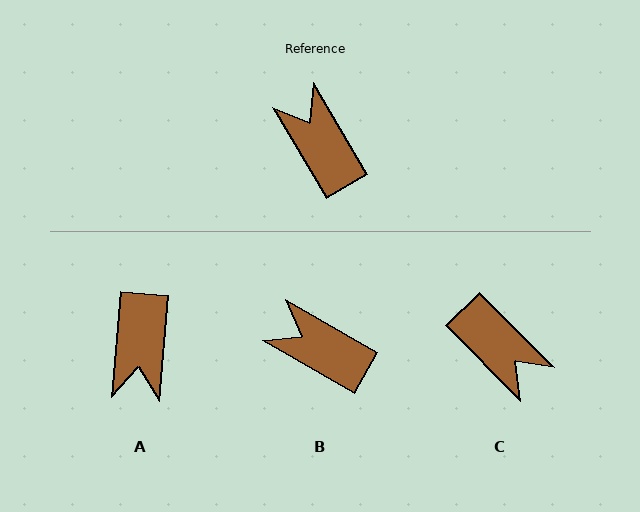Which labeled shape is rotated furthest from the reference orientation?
C, about 166 degrees away.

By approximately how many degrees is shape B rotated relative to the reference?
Approximately 29 degrees counter-clockwise.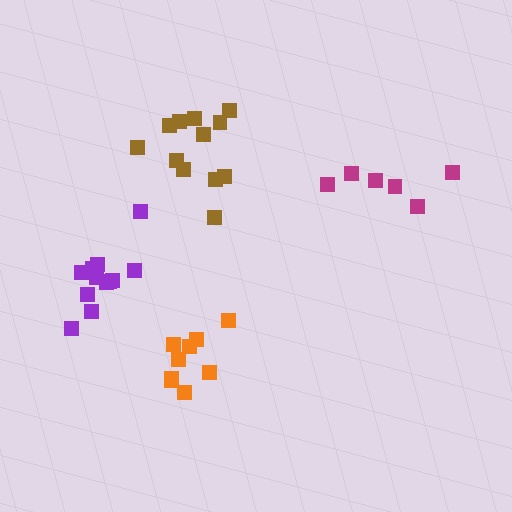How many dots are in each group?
Group 1: 12 dots, Group 2: 9 dots, Group 3: 12 dots, Group 4: 6 dots (39 total).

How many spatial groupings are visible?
There are 4 spatial groupings.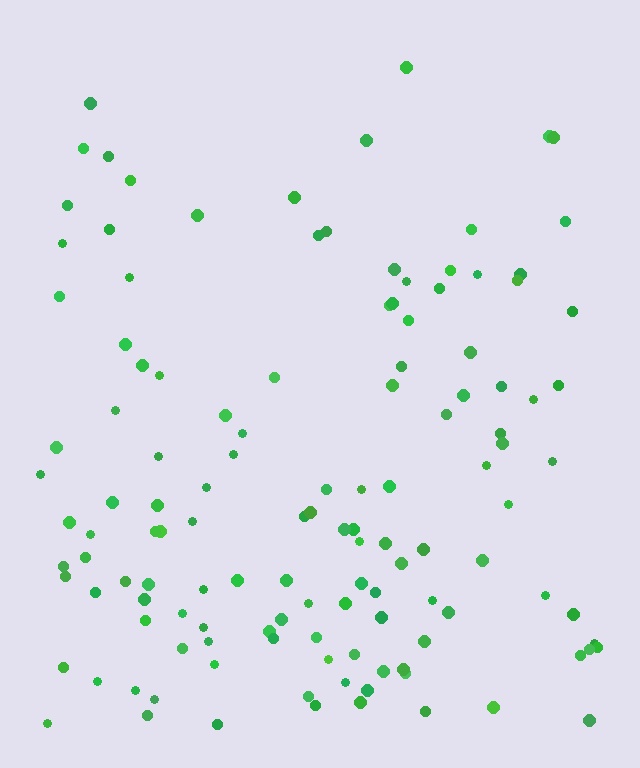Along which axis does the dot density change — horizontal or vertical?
Vertical.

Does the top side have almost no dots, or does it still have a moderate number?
Still a moderate number, just noticeably fewer than the bottom.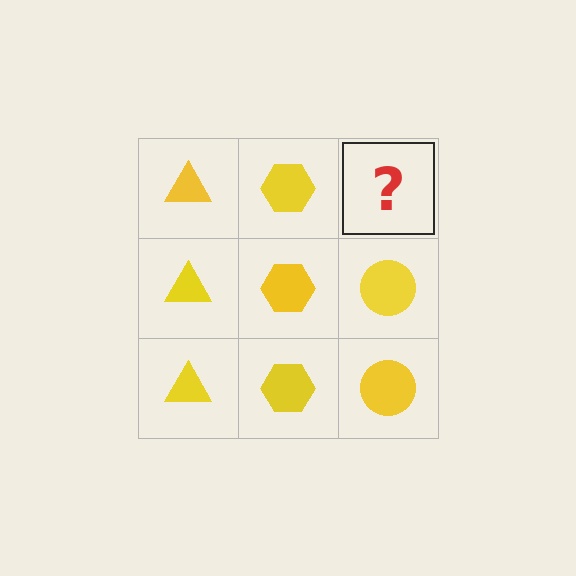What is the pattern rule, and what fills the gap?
The rule is that each column has a consistent shape. The gap should be filled with a yellow circle.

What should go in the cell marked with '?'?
The missing cell should contain a yellow circle.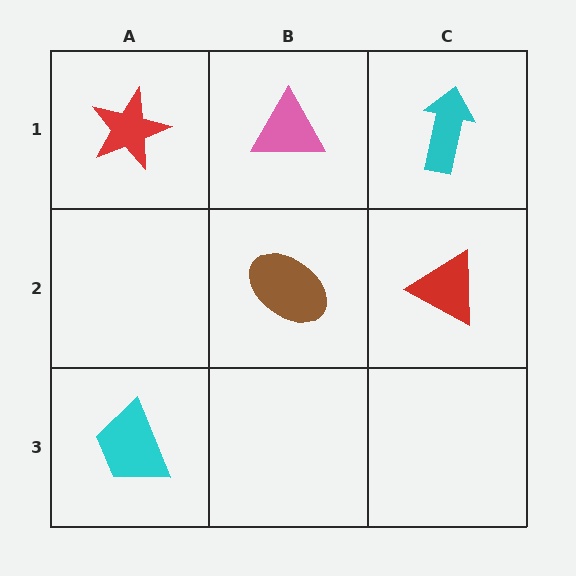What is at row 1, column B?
A pink triangle.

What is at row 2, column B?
A brown ellipse.